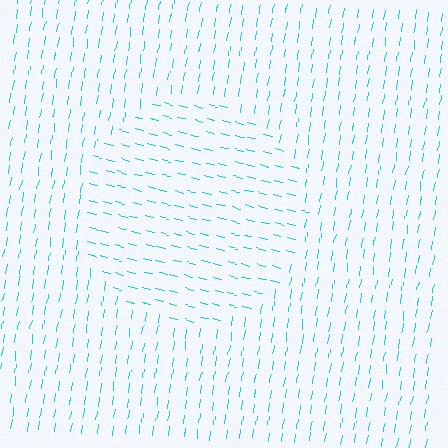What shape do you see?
I see a circle.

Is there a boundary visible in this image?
Yes, there is a texture boundary formed by a change in line orientation.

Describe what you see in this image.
The image is filled with small cyan line segments. A circle region in the image has lines oriented differently from the surrounding lines, creating a visible texture boundary.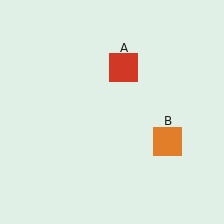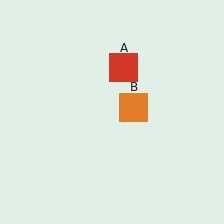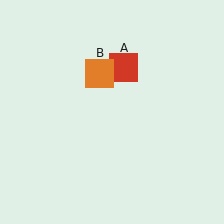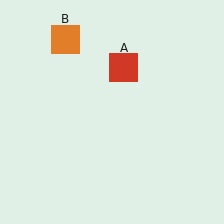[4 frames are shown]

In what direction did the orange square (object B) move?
The orange square (object B) moved up and to the left.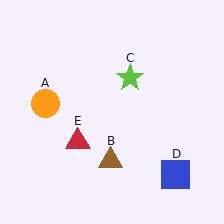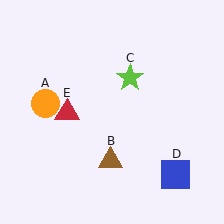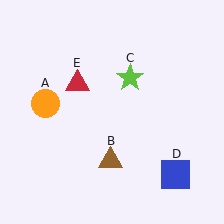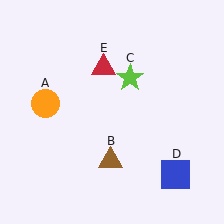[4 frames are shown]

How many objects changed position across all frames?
1 object changed position: red triangle (object E).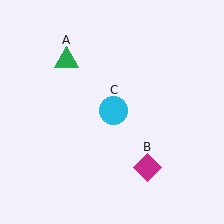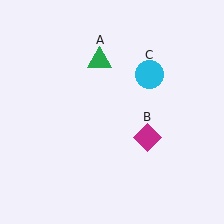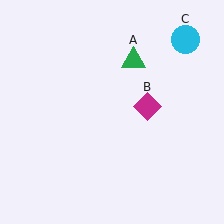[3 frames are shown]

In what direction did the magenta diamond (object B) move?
The magenta diamond (object B) moved up.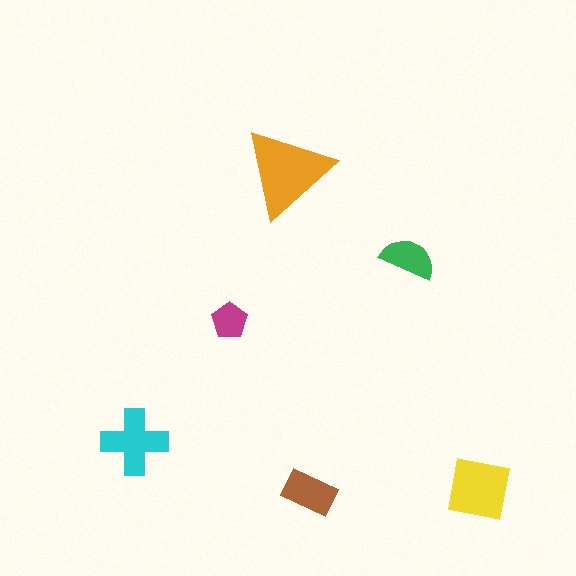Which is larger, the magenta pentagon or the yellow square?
The yellow square.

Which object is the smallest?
The magenta pentagon.